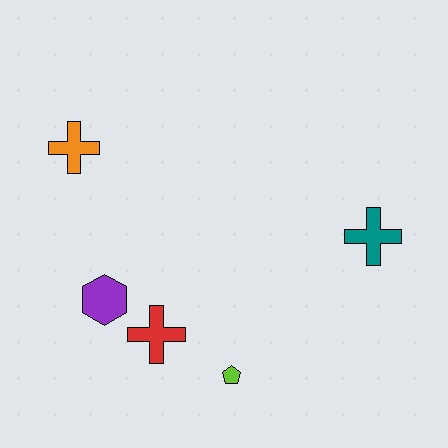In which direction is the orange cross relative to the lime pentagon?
The orange cross is above the lime pentagon.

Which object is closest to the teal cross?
The lime pentagon is closest to the teal cross.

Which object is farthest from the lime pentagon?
The orange cross is farthest from the lime pentagon.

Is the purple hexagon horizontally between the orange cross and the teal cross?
Yes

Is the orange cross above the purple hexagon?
Yes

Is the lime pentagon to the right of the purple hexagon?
Yes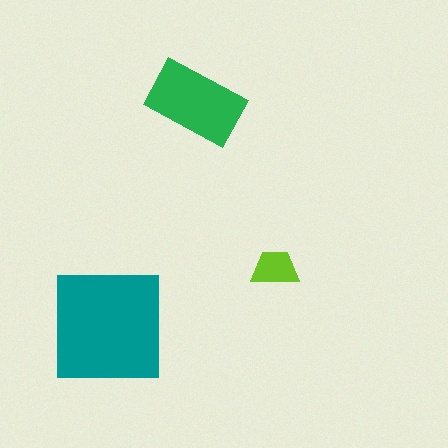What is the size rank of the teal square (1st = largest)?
1st.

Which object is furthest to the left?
The teal square is leftmost.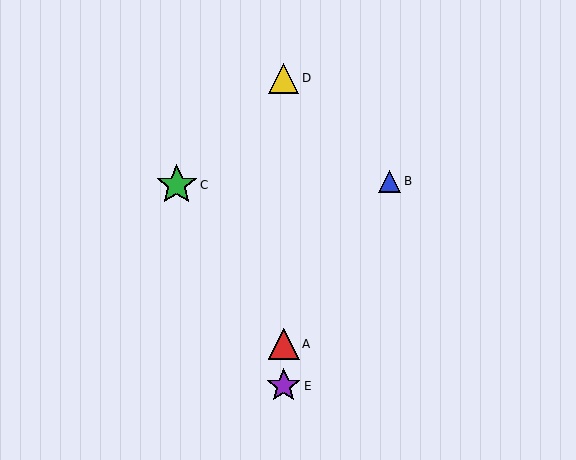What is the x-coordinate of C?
Object C is at x≈177.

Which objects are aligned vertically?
Objects A, D, E are aligned vertically.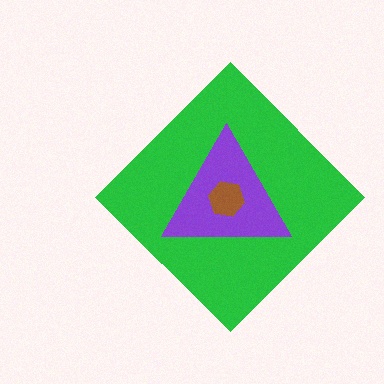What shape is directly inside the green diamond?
The purple triangle.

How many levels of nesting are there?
3.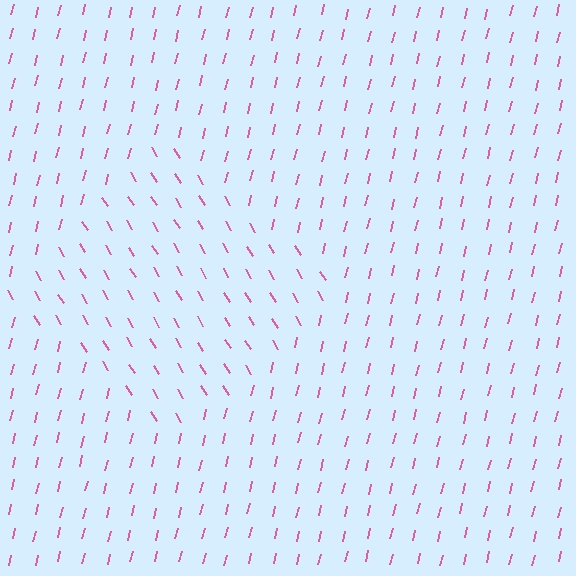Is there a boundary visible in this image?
Yes, there is a texture boundary formed by a change in line orientation.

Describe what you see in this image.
The image is filled with small pink line segments. A diamond region in the image has lines oriented differently from the surrounding lines, creating a visible texture boundary.